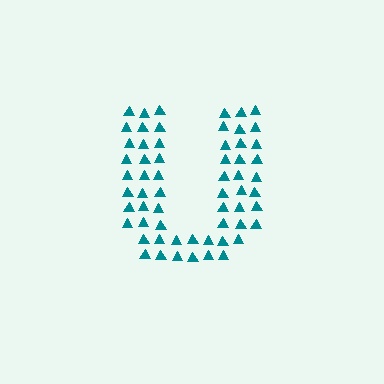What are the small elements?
The small elements are triangles.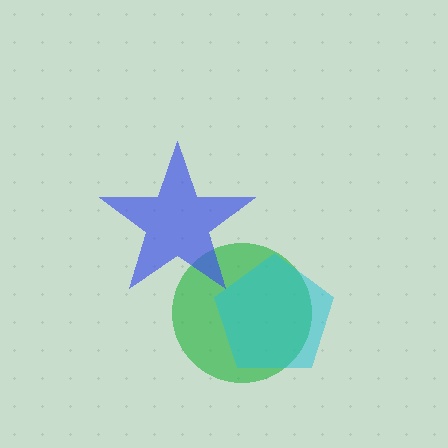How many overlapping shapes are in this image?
There are 3 overlapping shapes in the image.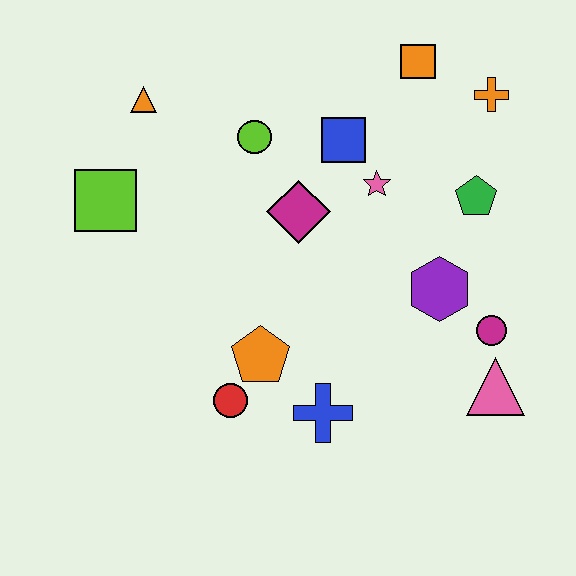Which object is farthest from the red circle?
The orange cross is farthest from the red circle.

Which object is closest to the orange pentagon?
The red circle is closest to the orange pentagon.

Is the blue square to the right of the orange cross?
No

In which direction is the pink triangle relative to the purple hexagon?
The pink triangle is below the purple hexagon.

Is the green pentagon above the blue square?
No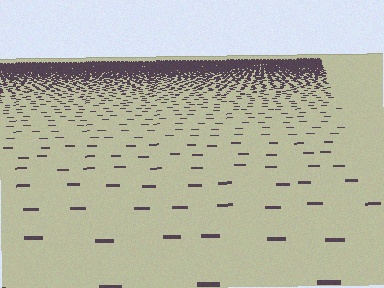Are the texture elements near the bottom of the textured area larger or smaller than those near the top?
Larger. Near the bottom, elements are closer to the viewer and appear at a bigger on-screen size.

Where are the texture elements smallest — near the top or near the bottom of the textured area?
Near the top.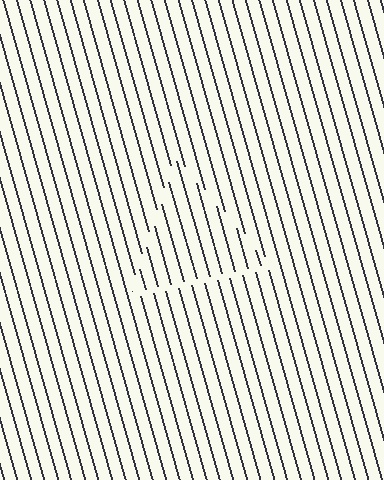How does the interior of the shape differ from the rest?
The interior of the shape contains the same grating, shifted by half a period — the contour is defined by the phase discontinuity where line-ends from the inner and outer gratings abut.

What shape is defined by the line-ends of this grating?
An illusory triangle. The interior of the shape contains the same grating, shifted by half a period — the contour is defined by the phase discontinuity where line-ends from the inner and outer gratings abut.